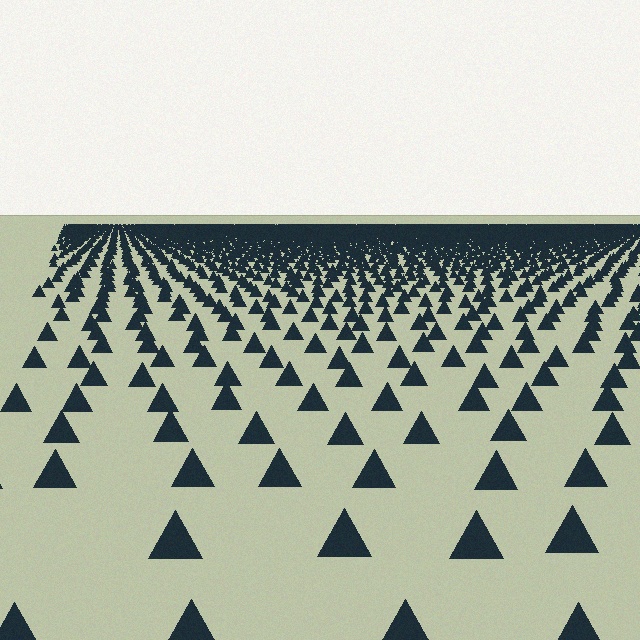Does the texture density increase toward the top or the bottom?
Density increases toward the top.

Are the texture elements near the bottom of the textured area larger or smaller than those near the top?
Larger. Near the bottom, elements are closer to the viewer and appear at a bigger on-screen size.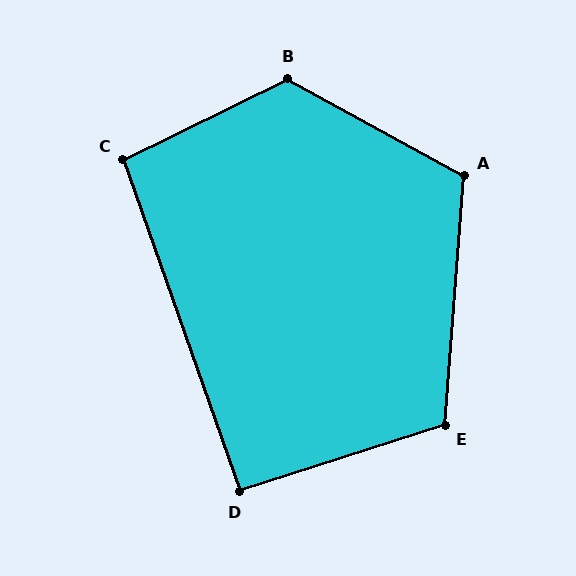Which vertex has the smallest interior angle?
D, at approximately 92 degrees.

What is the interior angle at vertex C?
Approximately 97 degrees (obtuse).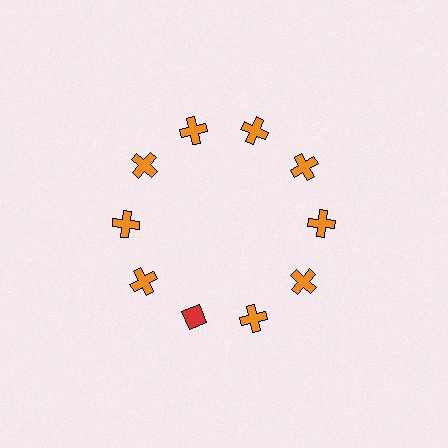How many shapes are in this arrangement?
There are 10 shapes arranged in a ring pattern.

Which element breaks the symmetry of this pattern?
The red diamond at roughly the 7 o'clock position breaks the symmetry. All other shapes are orange crosses.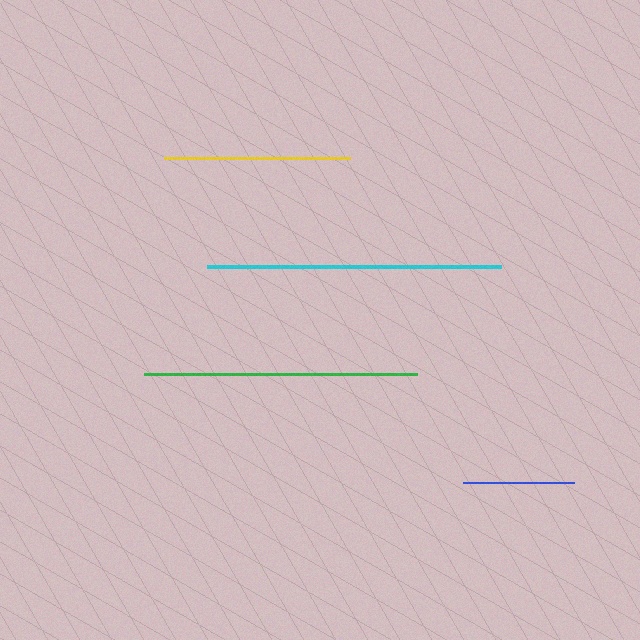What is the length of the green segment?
The green segment is approximately 273 pixels long.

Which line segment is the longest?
The cyan line is the longest at approximately 295 pixels.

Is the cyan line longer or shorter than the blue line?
The cyan line is longer than the blue line.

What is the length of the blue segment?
The blue segment is approximately 111 pixels long.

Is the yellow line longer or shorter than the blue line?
The yellow line is longer than the blue line.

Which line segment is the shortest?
The blue line is the shortest at approximately 111 pixels.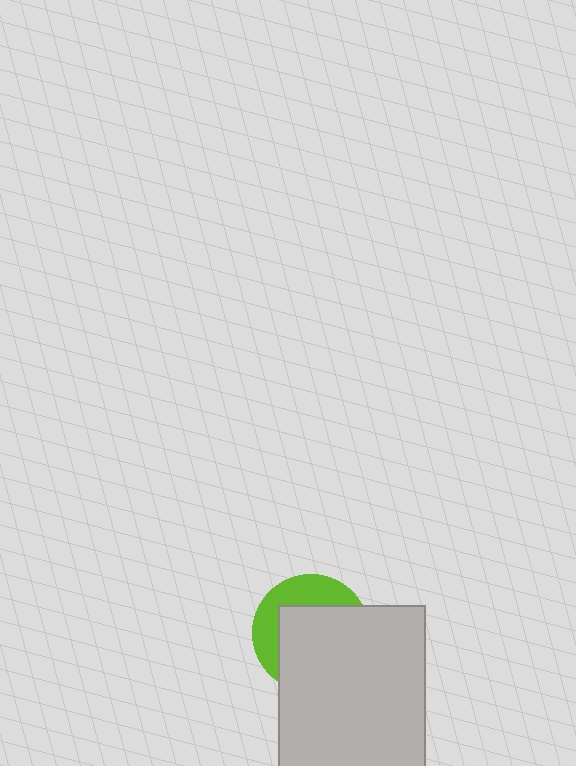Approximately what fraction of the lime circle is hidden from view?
Roughly 65% of the lime circle is hidden behind the light gray rectangle.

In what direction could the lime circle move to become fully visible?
The lime circle could move toward the upper-left. That would shift it out from behind the light gray rectangle entirely.